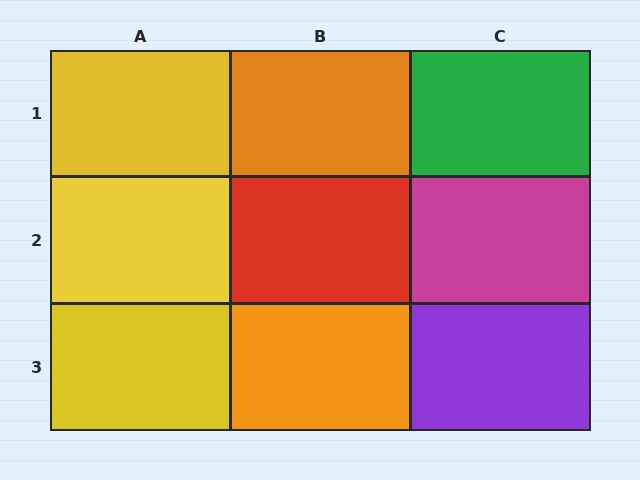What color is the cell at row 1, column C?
Green.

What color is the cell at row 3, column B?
Orange.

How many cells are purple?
1 cell is purple.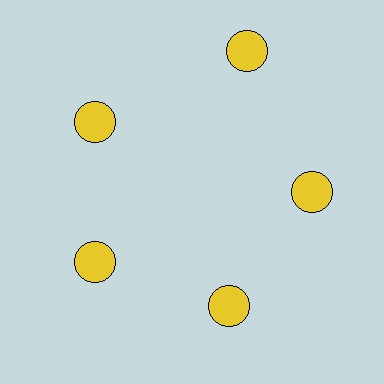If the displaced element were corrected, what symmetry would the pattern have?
It would have 5-fold rotational symmetry — the pattern would map onto itself every 72 degrees.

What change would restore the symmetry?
The symmetry would be restored by moving it inward, back onto the ring so that all 5 circles sit at equal angles and equal distance from the center.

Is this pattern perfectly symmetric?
No. The 5 yellow circles are arranged in a ring, but one element near the 1 o'clock position is pushed outward from the center, breaking the 5-fold rotational symmetry.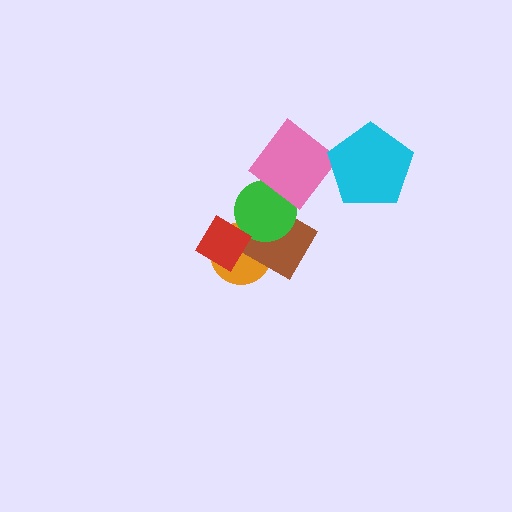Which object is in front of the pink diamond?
The cyan pentagon is in front of the pink diamond.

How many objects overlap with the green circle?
4 objects overlap with the green circle.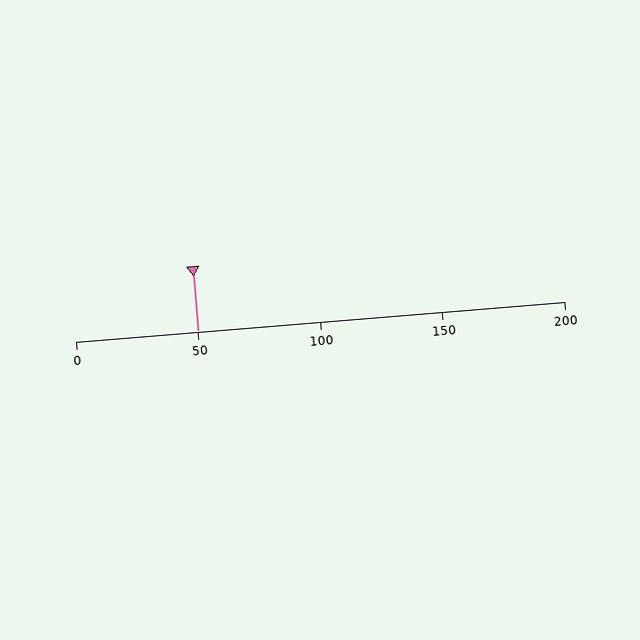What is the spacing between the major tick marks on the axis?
The major ticks are spaced 50 apart.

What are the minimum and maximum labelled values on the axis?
The axis runs from 0 to 200.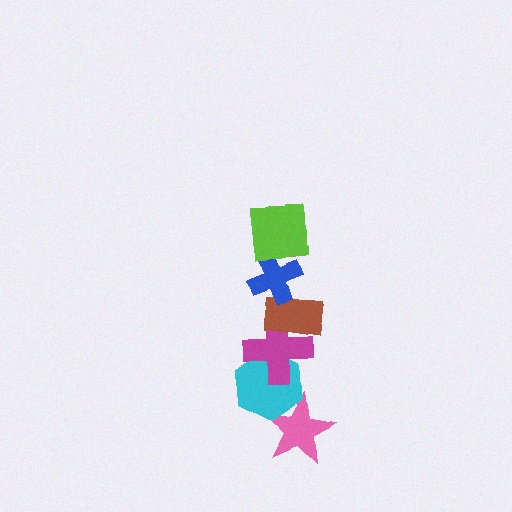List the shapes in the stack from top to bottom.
From top to bottom: the lime square, the blue cross, the brown rectangle, the magenta cross, the cyan hexagon, the pink star.